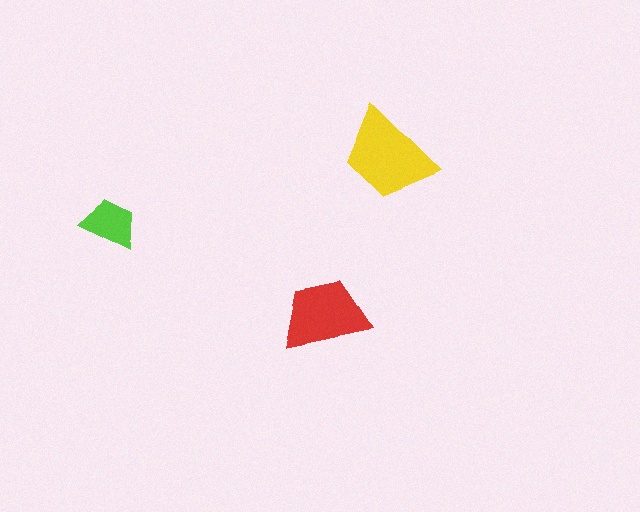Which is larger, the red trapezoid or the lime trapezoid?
The red one.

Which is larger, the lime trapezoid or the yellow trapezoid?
The yellow one.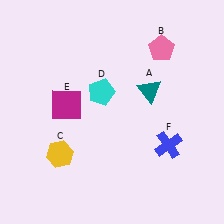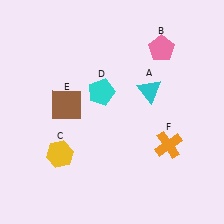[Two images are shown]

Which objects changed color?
A changed from teal to cyan. E changed from magenta to brown. F changed from blue to orange.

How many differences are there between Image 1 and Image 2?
There are 3 differences between the two images.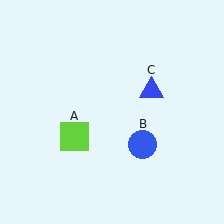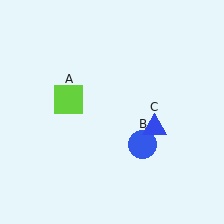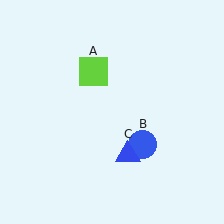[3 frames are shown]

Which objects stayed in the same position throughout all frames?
Blue circle (object B) remained stationary.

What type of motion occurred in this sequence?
The lime square (object A), blue triangle (object C) rotated clockwise around the center of the scene.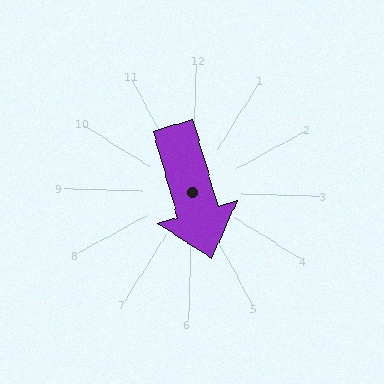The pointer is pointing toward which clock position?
Roughly 5 o'clock.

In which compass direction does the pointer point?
South.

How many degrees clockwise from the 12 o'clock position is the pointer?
Approximately 162 degrees.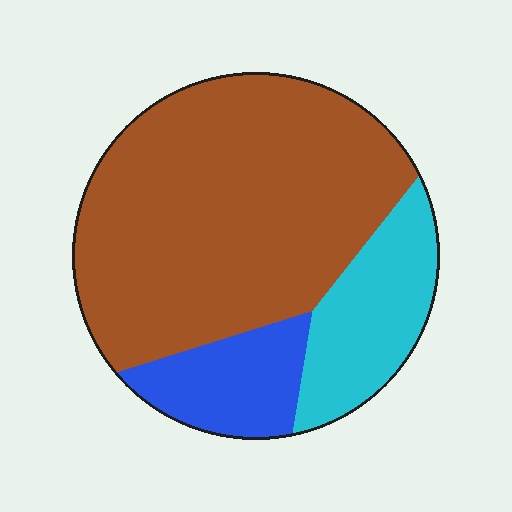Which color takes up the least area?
Blue, at roughly 15%.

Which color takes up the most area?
Brown, at roughly 65%.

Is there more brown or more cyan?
Brown.